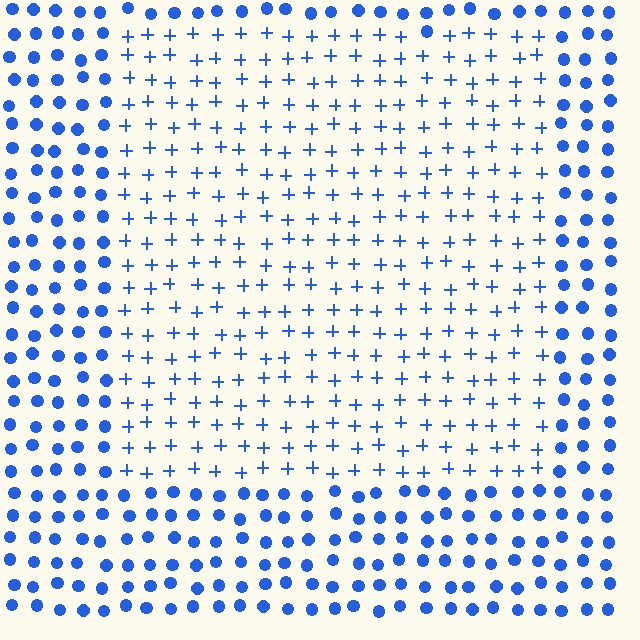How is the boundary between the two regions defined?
The boundary is defined by a change in element shape: plus signs inside vs. circles outside. All elements share the same color and spacing.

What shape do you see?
I see a rectangle.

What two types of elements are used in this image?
The image uses plus signs inside the rectangle region and circles outside it.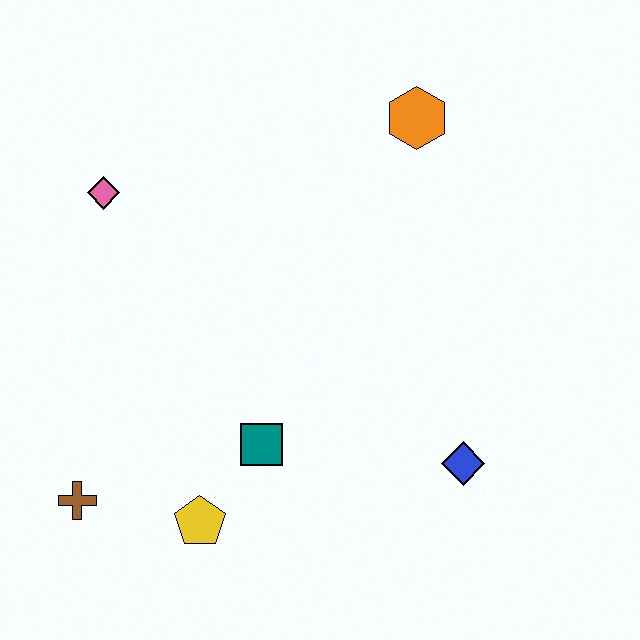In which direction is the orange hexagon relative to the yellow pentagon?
The orange hexagon is above the yellow pentagon.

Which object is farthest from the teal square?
The orange hexagon is farthest from the teal square.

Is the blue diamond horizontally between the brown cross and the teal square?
No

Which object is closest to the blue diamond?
The teal square is closest to the blue diamond.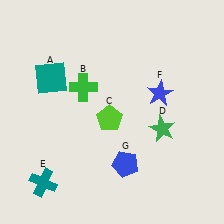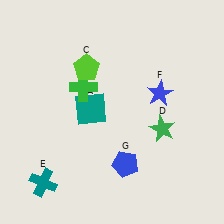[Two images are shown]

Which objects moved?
The objects that moved are: the teal square (A), the lime pentagon (C).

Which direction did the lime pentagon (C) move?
The lime pentagon (C) moved up.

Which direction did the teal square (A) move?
The teal square (A) moved right.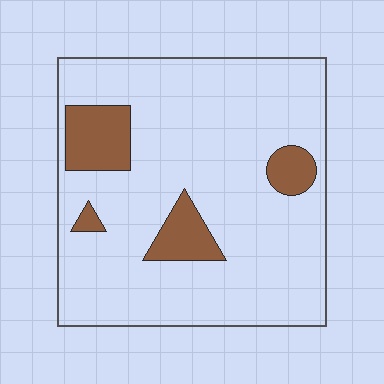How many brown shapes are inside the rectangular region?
4.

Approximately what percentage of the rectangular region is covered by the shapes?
Approximately 15%.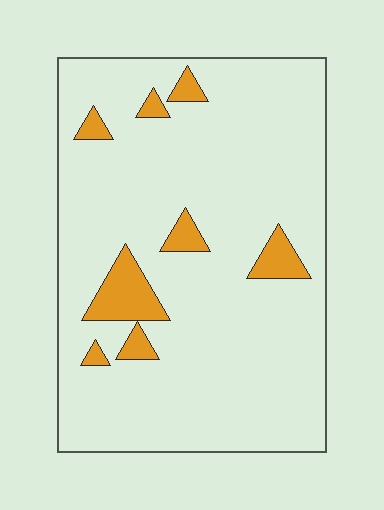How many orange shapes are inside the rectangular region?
8.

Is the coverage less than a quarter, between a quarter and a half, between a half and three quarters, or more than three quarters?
Less than a quarter.